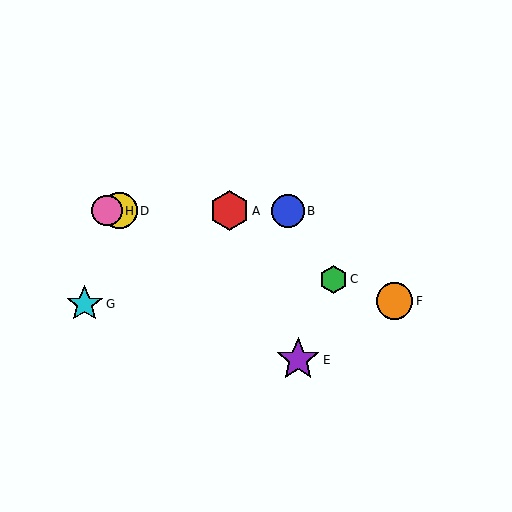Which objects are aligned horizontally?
Objects A, B, D, H are aligned horizontally.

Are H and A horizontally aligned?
Yes, both are at y≈211.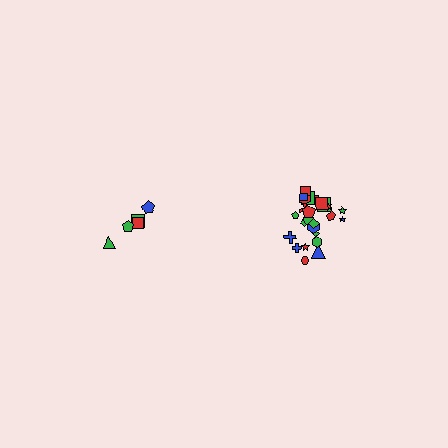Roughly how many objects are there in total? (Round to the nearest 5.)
Roughly 30 objects in total.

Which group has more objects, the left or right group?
The right group.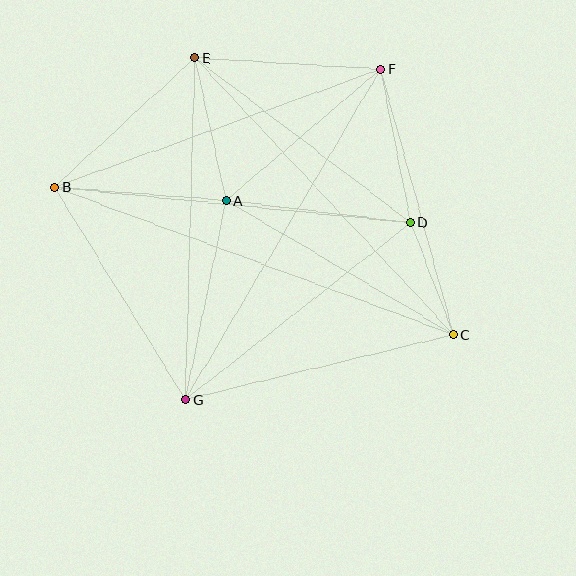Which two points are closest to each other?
Points C and D are closest to each other.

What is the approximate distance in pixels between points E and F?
The distance between E and F is approximately 186 pixels.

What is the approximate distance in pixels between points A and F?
The distance between A and F is approximately 204 pixels.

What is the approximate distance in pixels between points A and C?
The distance between A and C is approximately 264 pixels.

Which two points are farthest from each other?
Points B and C are farthest from each other.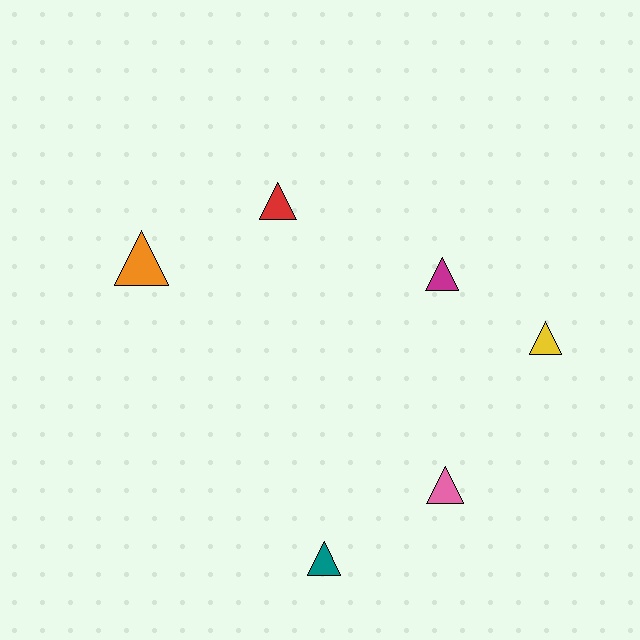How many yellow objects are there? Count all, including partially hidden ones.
There is 1 yellow object.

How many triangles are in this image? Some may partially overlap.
There are 6 triangles.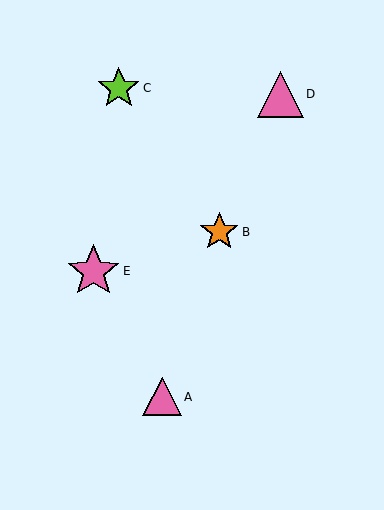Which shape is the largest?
The pink star (labeled E) is the largest.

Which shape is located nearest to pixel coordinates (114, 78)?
The lime star (labeled C) at (119, 88) is nearest to that location.